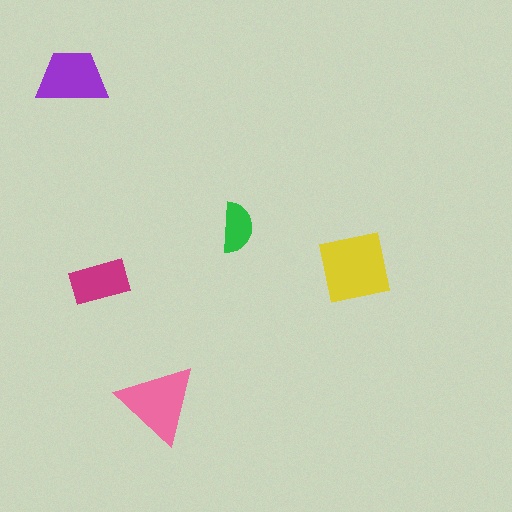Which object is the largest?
The yellow square.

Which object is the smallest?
The green semicircle.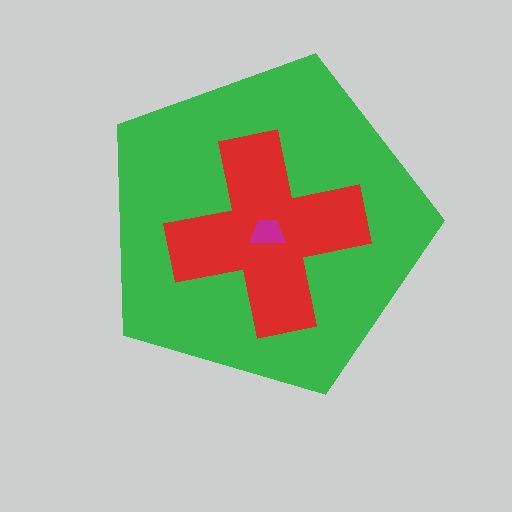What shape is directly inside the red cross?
The magenta trapezoid.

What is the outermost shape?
The green pentagon.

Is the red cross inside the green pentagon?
Yes.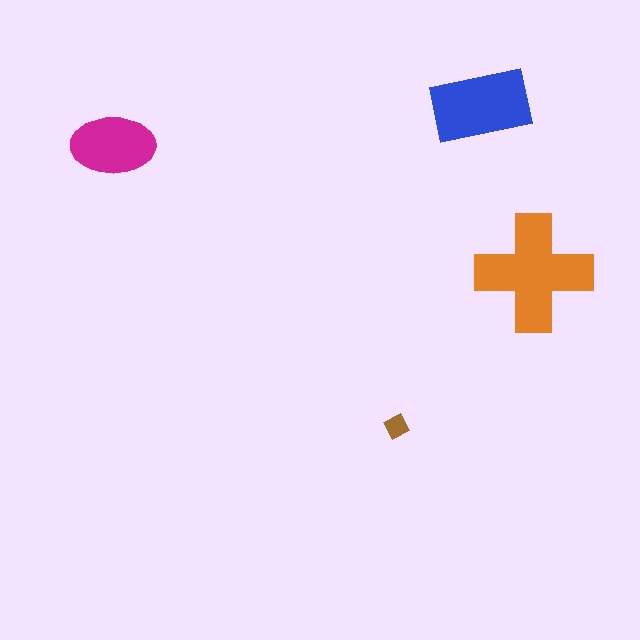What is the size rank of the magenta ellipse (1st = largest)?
3rd.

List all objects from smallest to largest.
The brown diamond, the magenta ellipse, the blue rectangle, the orange cross.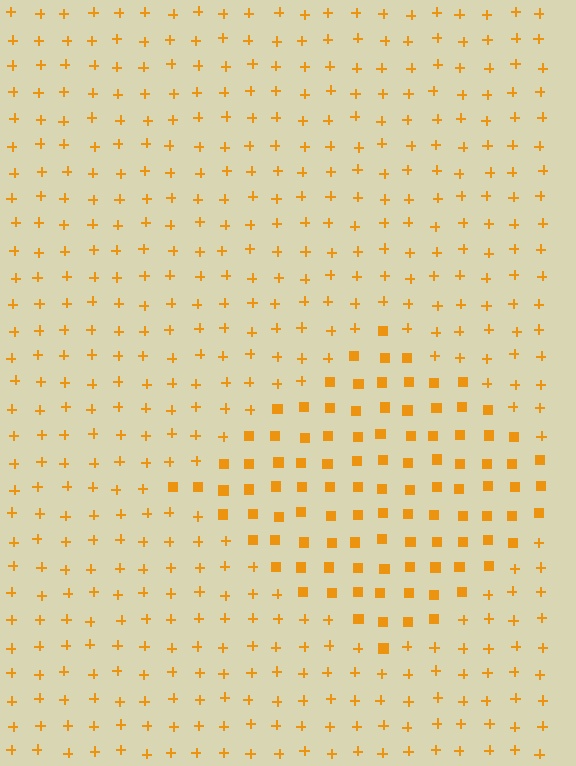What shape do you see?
I see a diamond.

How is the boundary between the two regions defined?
The boundary is defined by a change in element shape: squares inside vs. plus signs outside. All elements share the same color and spacing.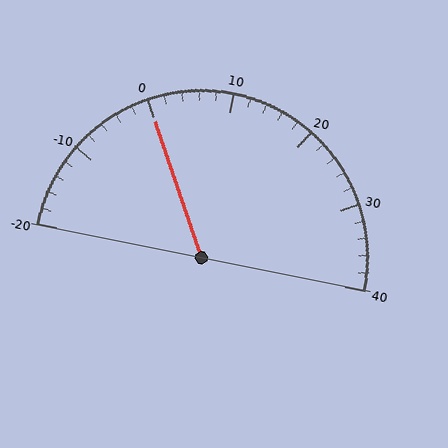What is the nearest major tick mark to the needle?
The nearest major tick mark is 0.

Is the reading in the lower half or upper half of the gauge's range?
The reading is in the lower half of the range (-20 to 40).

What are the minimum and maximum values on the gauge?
The gauge ranges from -20 to 40.